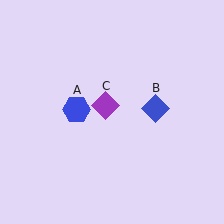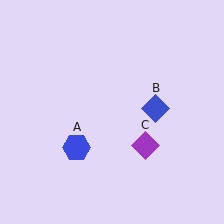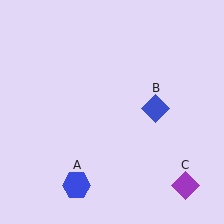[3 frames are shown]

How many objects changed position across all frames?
2 objects changed position: blue hexagon (object A), purple diamond (object C).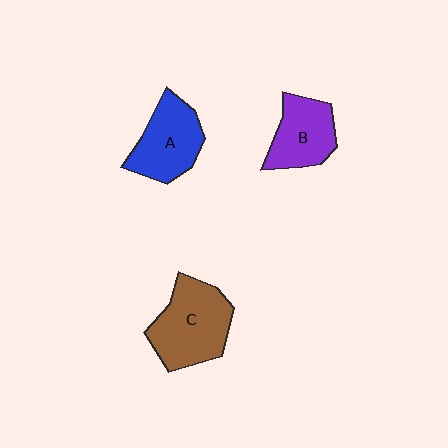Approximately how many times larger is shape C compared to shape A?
Approximately 1.2 times.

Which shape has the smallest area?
Shape B (purple).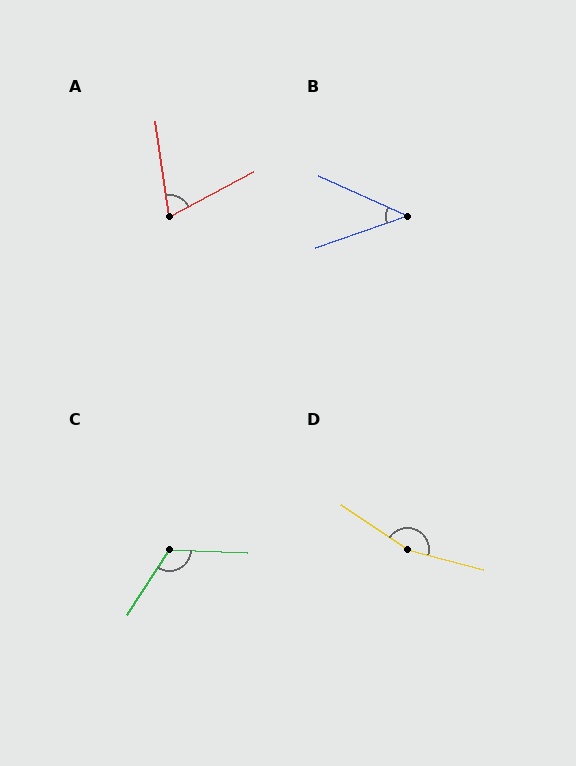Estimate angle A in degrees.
Approximately 70 degrees.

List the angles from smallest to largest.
B (44°), A (70°), C (121°), D (161°).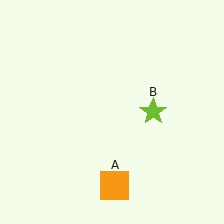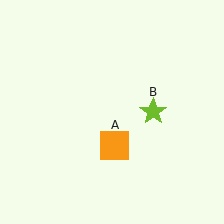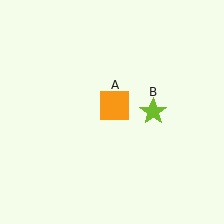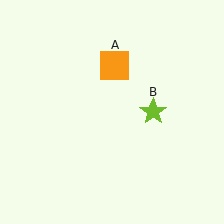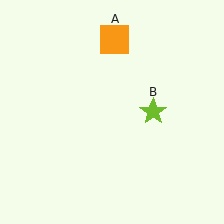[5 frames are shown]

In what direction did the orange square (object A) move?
The orange square (object A) moved up.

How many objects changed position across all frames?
1 object changed position: orange square (object A).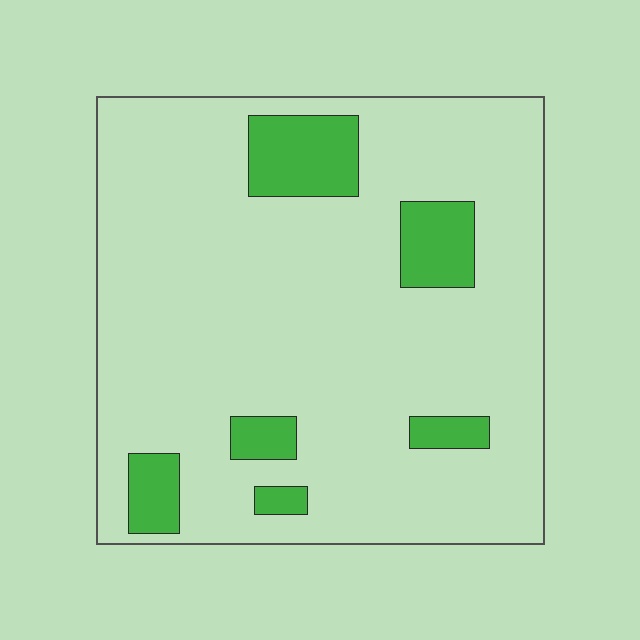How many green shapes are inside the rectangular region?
6.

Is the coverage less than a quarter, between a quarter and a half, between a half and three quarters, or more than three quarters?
Less than a quarter.